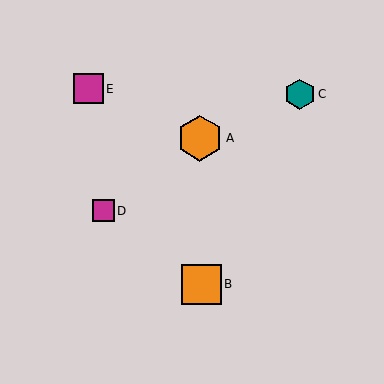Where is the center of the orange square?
The center of the orange square is at (201, 284).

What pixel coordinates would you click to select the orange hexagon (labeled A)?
Click at (200, 138) to select the orange hexagon A.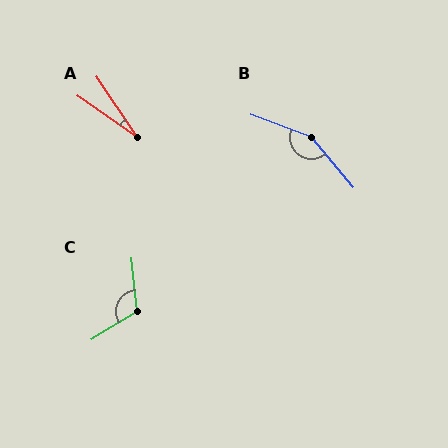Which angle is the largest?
B, at approximately 150 degrees.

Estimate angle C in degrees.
Approximately 116 degrees.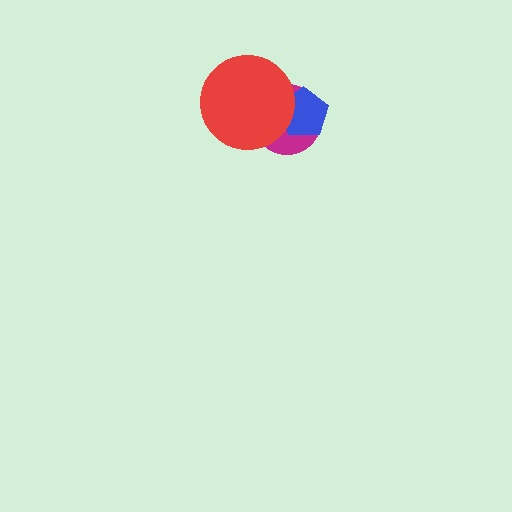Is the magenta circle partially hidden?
Yes, it is partially covered by another shape.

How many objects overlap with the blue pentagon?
2 objects overlap with the blue pentagon.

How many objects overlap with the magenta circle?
2 objects overlap with the magenta circle.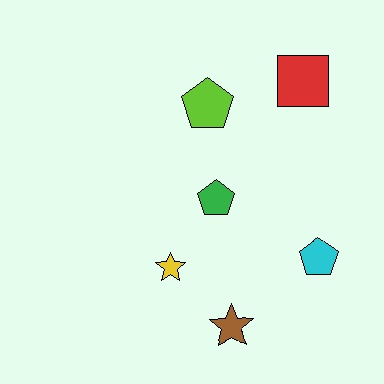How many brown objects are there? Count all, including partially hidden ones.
There is 1 brown object.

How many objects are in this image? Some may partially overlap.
There are 6 objects.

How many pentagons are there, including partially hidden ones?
There are 3 pentagons.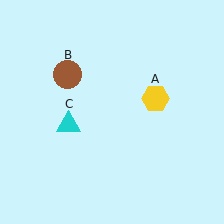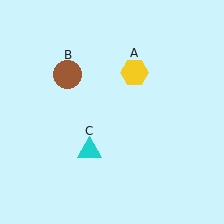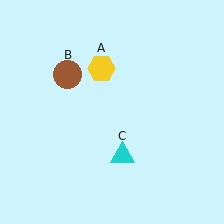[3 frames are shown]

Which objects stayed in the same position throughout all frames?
Brown circle (object B) remained stationary.